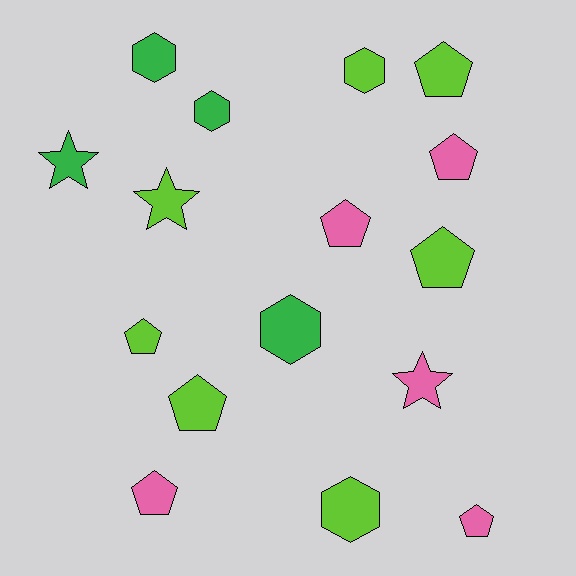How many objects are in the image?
There are 16 objects.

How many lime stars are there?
There is 1 lime star.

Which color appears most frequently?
Lime, with 7 objects.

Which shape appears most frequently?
Pentagon, with 8 objects.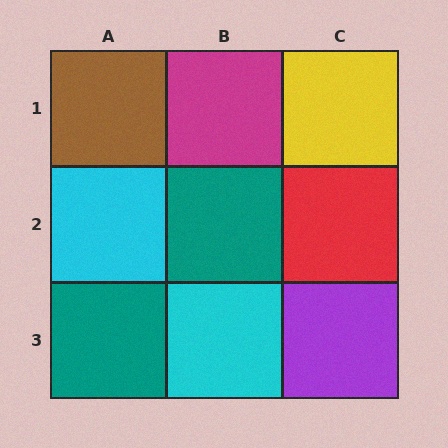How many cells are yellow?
1 cell is yellow.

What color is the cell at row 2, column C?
Red.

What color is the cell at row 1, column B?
Magenta.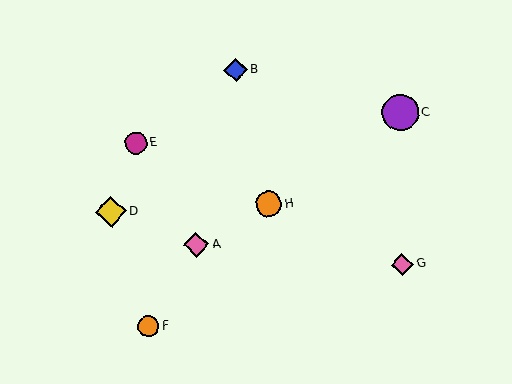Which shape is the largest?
The purple circle (labeled C) is the largest.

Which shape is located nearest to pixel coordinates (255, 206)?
The orange circle (labeled H) at (268, 204) is nearest to that location.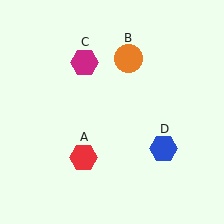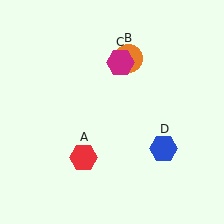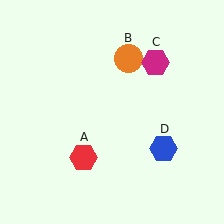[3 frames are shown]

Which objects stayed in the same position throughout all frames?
Red hexagon (object A) and orange circle (object B) and blue hexagon (object D) remained stationary.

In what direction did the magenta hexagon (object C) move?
The magenta hexagon (object C) moved right.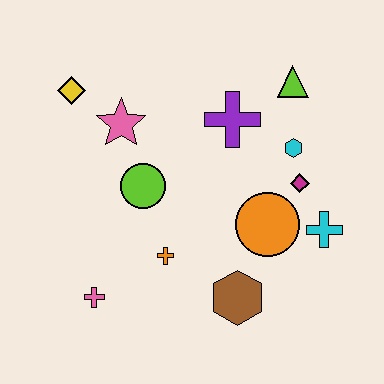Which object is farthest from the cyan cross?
The yellow diamond is farthest from the cyan cross.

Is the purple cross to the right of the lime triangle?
No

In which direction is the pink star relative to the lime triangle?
The pink star is to the left of the lime triangle.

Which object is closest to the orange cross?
The lime circle is closest to the orange cross.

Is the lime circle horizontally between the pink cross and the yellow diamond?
No